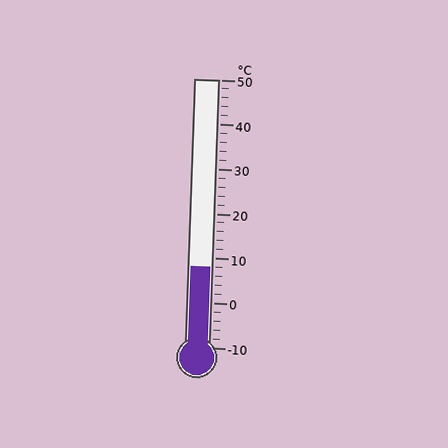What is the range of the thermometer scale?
The thermometer scale ranges from -10°C to 50°C.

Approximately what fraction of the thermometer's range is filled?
The thermometer is filled to approximately 30% of its range.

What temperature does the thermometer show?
The thermometer shows approximately 8°C.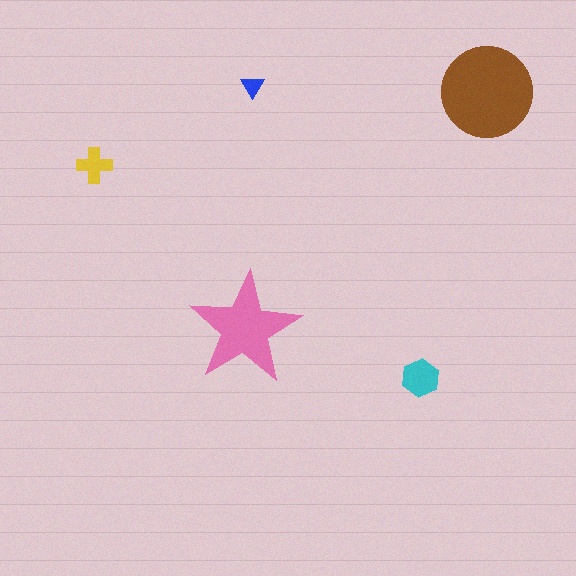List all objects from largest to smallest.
The brown circle, the pink star, the cyan hexagon, the yellow cross, the blue triangle.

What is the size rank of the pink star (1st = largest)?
2nd.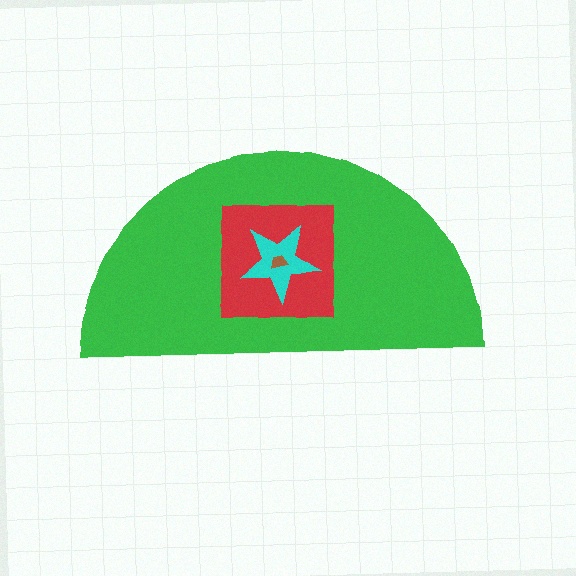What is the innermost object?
The brown trapezoid.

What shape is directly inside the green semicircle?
The red square.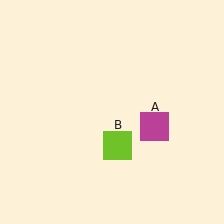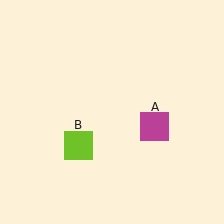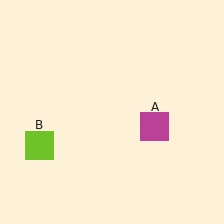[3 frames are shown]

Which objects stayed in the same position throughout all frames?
Magenta square (object A) remained stationary.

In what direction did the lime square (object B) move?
The lime square (object B) moved left.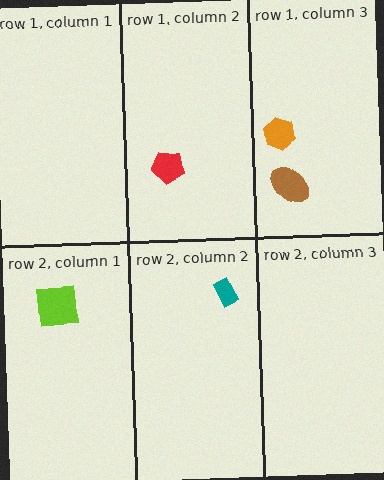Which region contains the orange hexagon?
The row 1, column 3 region.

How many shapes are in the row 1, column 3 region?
2.